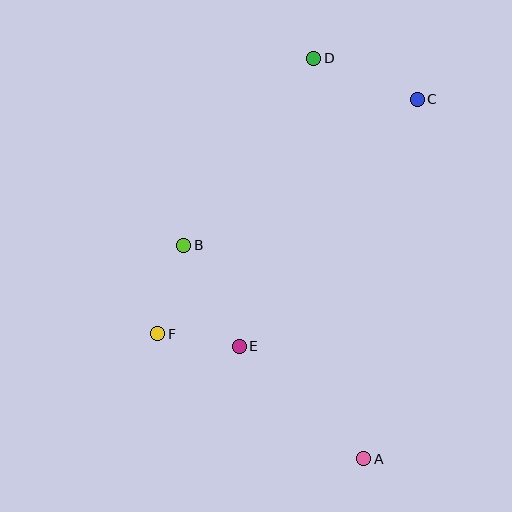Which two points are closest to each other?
Points E and F are closest to each other.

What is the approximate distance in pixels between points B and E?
The distance between B and E is approximately 115 pixels.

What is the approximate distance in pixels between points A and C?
The distance between A and C is approximately 364 pixels.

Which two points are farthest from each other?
Points A and D are farthest from each other.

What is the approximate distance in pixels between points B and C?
The distance between B and C is approximately 275 pixels.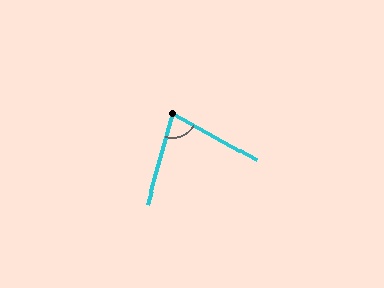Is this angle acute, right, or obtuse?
It is acute.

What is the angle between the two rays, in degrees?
Approximately 76 degrees.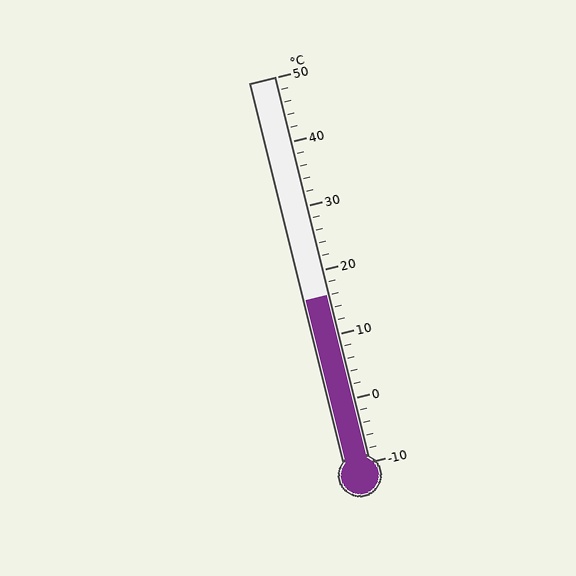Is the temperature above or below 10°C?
The temperature is above 10°C.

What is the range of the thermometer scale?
The thermometer scale ranges from -10°C to 50°C.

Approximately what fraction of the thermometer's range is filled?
The thermometer is filled to approximately 45% of its range.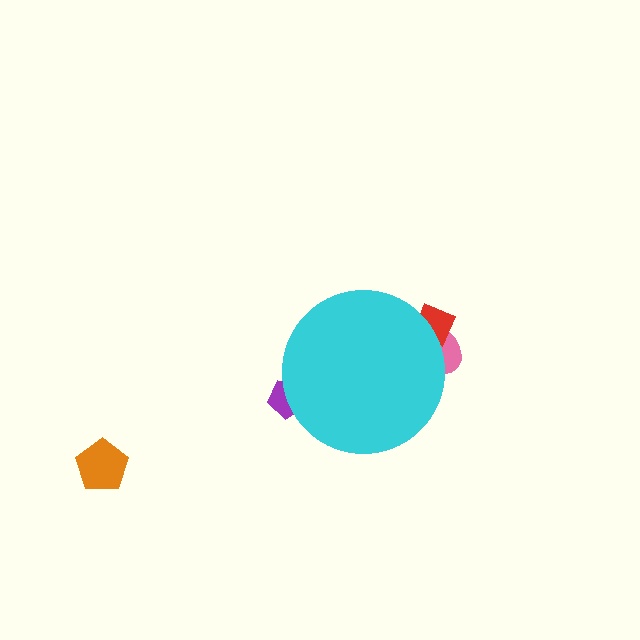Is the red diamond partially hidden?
Yes, the red diamond is partially hidden behind the cyan circle.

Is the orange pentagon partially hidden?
No, the orange pentagon is fully visible.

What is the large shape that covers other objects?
A cyan circle.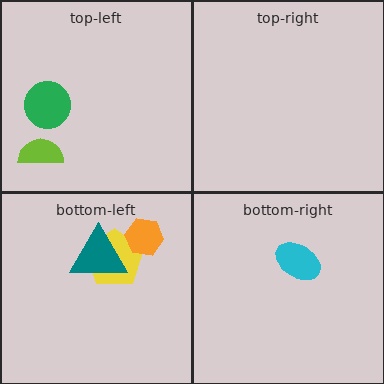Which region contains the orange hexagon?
The bottom-left region.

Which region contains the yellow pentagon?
The bottom-left region.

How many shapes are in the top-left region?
2.